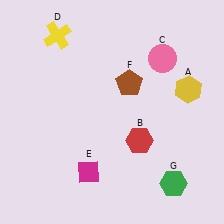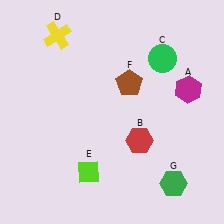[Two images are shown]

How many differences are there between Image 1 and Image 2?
There are 3 differences between the two images.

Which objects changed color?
A changed from yellow to magenta. C changed from pink to green. E changed from magenta to lime.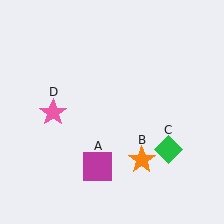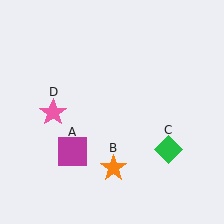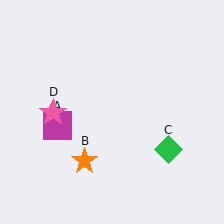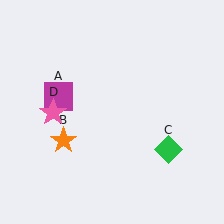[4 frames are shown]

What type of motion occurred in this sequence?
The magenta square (object A), orange star (object B) rotated clockwise around the center of the scene.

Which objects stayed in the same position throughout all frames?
Green diamond (object C) and pink star (object D) remained stationary.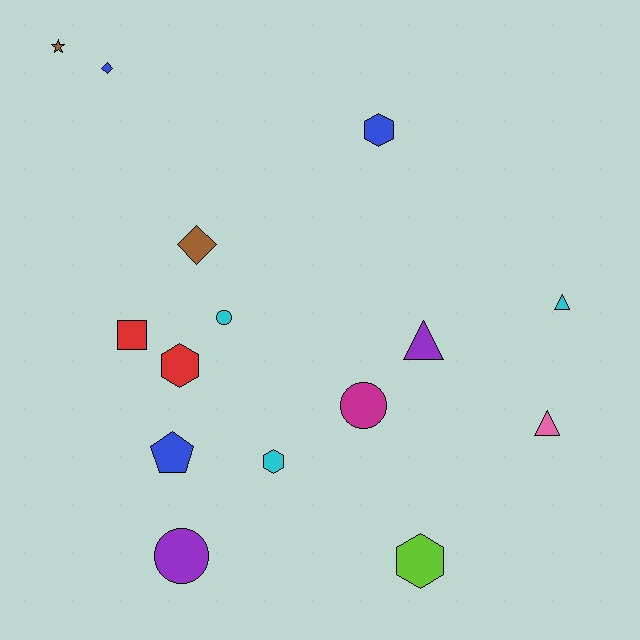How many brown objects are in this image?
There are 2 brown objects.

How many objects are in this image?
There are 15 objects.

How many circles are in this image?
There are 3 circles.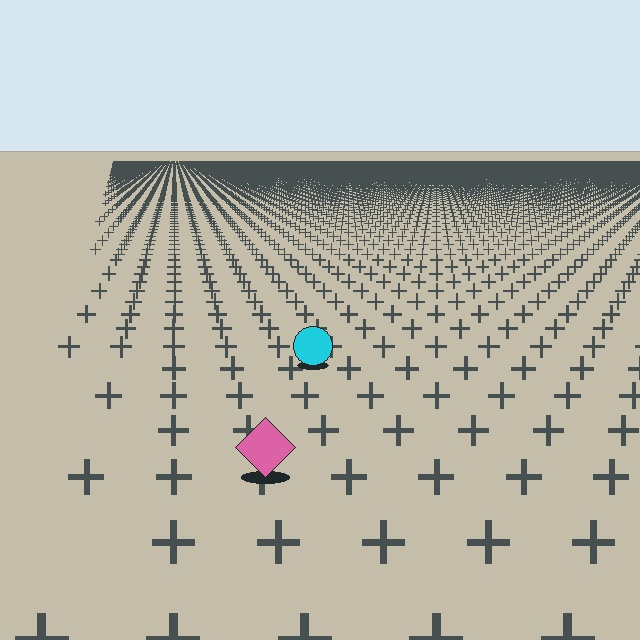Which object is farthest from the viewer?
The cyan circle is farthest from the viewer. It appears smaller and the ground texture around it is denser.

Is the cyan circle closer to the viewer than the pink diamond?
No. The pink diamond is closer — you can tell from the texture gradient: the ground texture is coarser near it.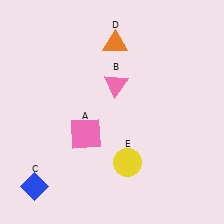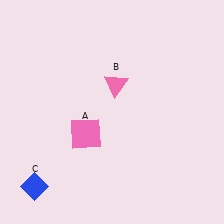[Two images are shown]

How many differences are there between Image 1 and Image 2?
There are 2 differences between the two images.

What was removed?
The yellow circle (E), the orange triangle (D) were removed in Image 2.